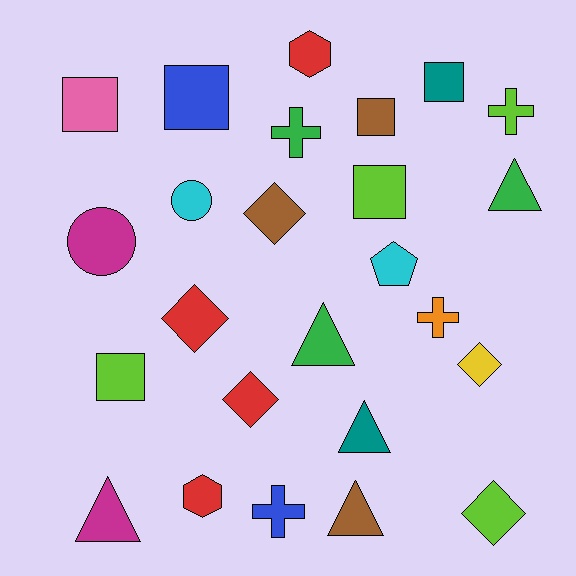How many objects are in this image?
There are 25 objects.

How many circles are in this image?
There are 2 circles.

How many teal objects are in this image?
There are 2 teal objects.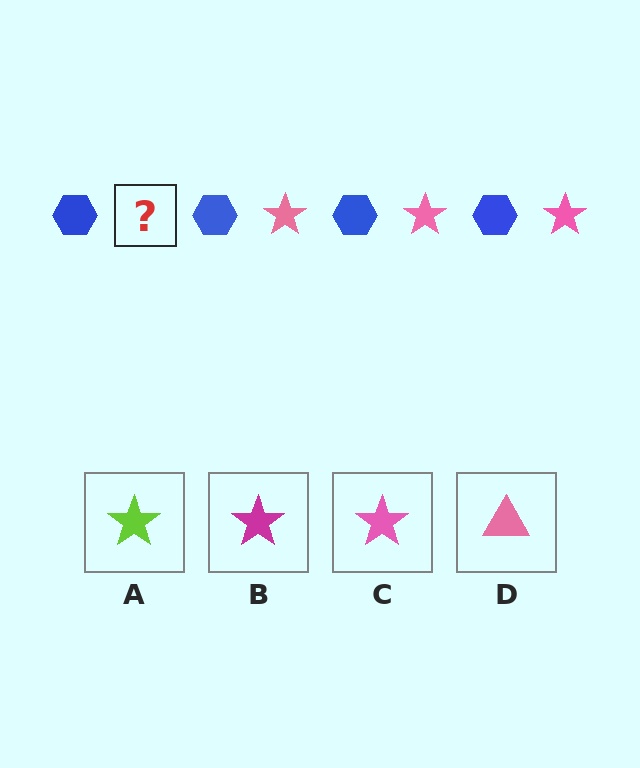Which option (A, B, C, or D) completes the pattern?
C.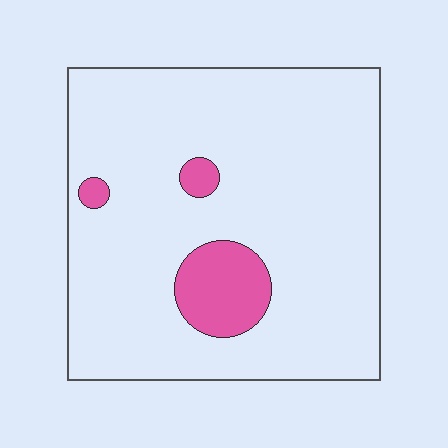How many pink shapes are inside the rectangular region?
3.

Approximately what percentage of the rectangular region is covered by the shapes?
Approximately 10%.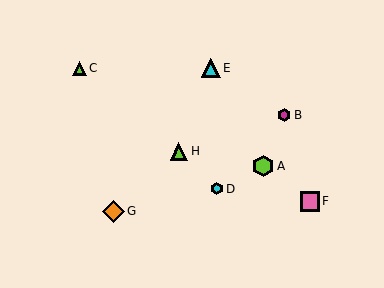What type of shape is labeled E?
Shape E is a cyan triangle.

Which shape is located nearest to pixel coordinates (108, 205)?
The orange diamond (labeled G) at (113, 211) is nearest to that location.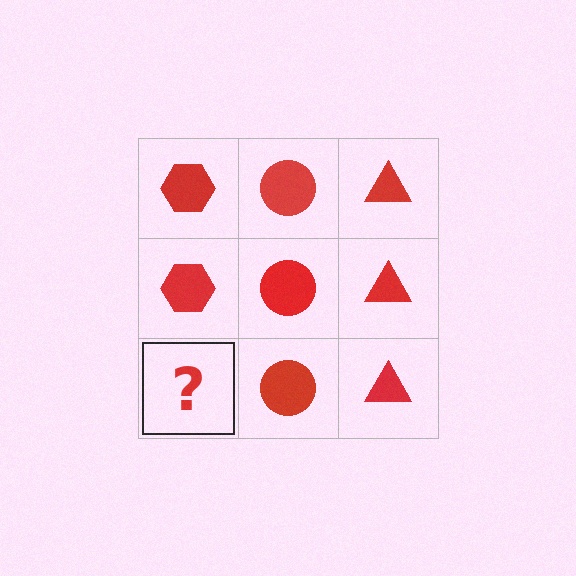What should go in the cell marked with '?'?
The missing cell should contain a red hexagon.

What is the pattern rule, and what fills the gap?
The rule is that each column has a consistent shape. The gap should be filled with a red hexagon.